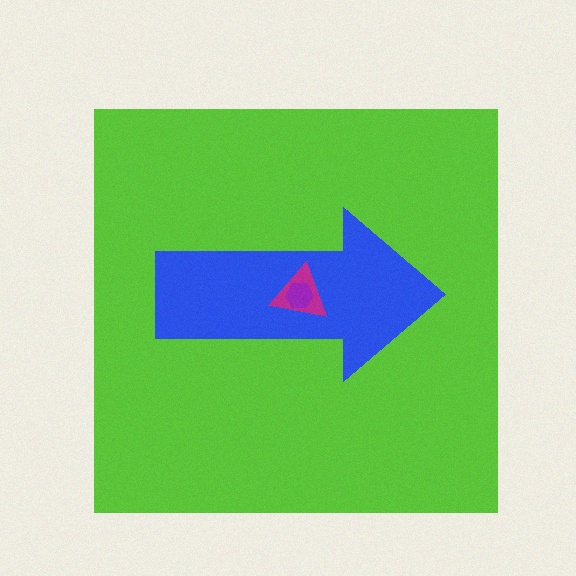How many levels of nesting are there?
4.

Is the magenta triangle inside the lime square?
Yes.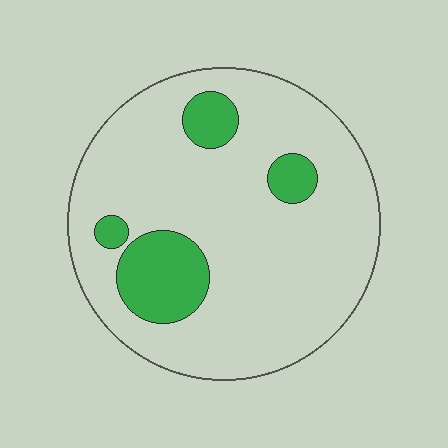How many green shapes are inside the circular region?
4.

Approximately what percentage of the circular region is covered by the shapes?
Approximately 15%.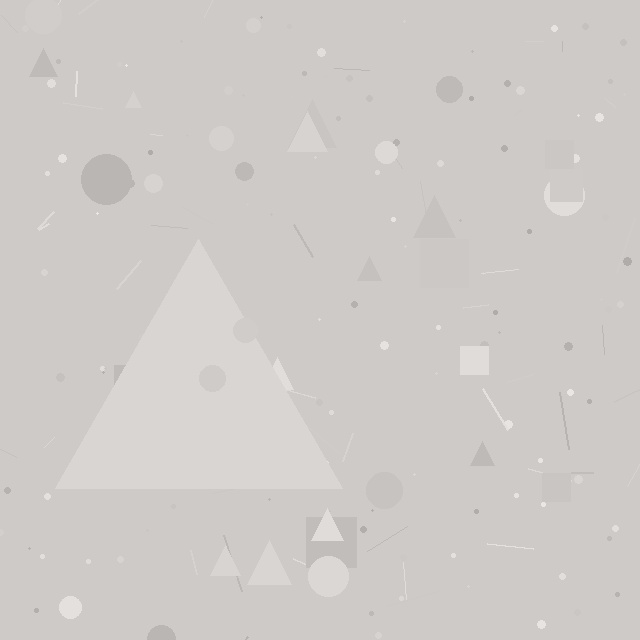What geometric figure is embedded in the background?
A triangle is embedded in the background.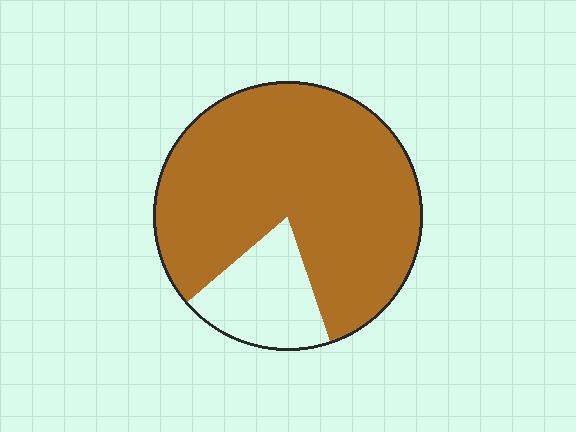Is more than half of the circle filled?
Yes.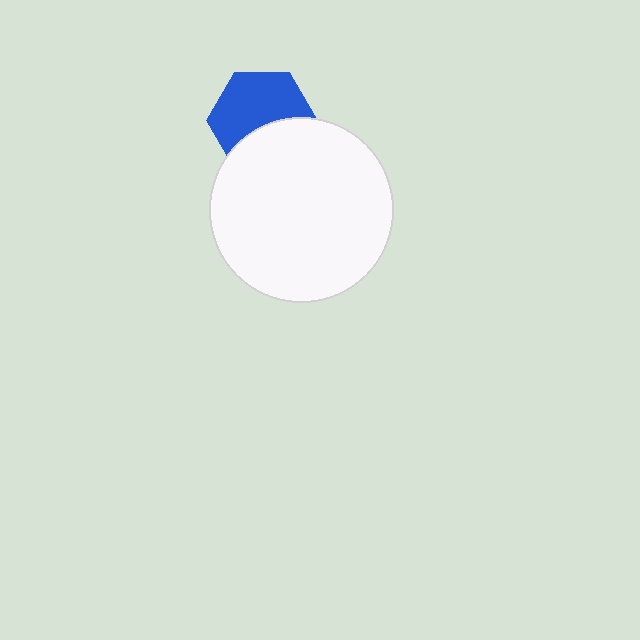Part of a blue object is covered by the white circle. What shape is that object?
It is a hexagon.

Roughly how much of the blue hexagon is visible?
About half of it is visible (roughly 61%).